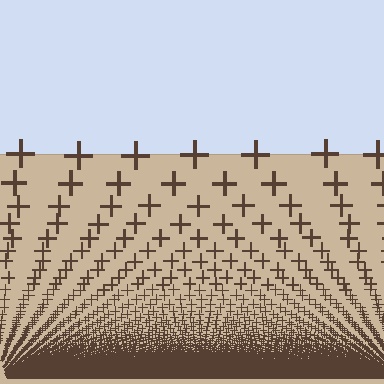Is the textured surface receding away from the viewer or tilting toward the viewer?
The surface appears to tilt toward the viewer. Texture elements get larger and sparser toward the top.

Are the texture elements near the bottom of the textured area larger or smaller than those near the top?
Smaller. The gradient is inverted — elements near the bottom are smaller and denser.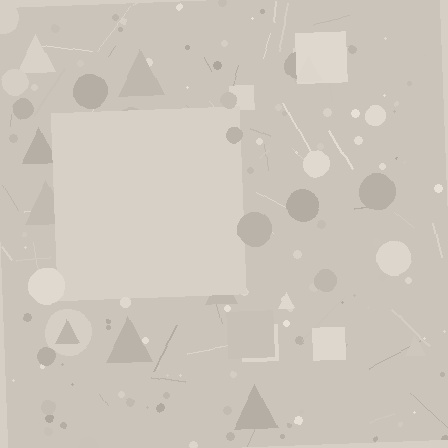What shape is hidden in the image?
A square is hidden in the image.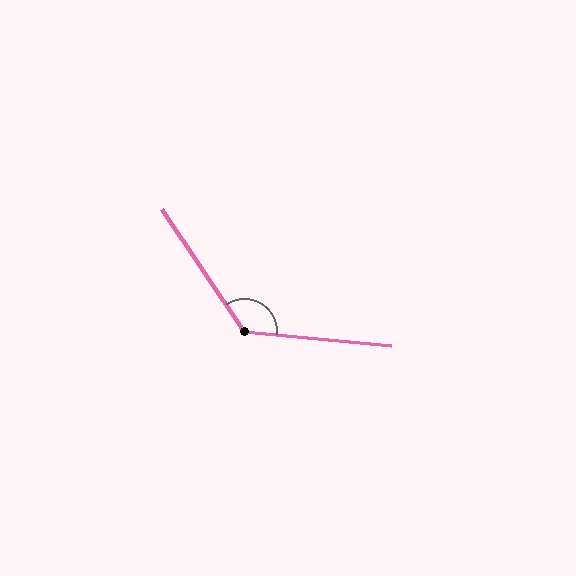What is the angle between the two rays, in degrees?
Approximately 129 degrees.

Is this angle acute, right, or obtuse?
It is obtuse.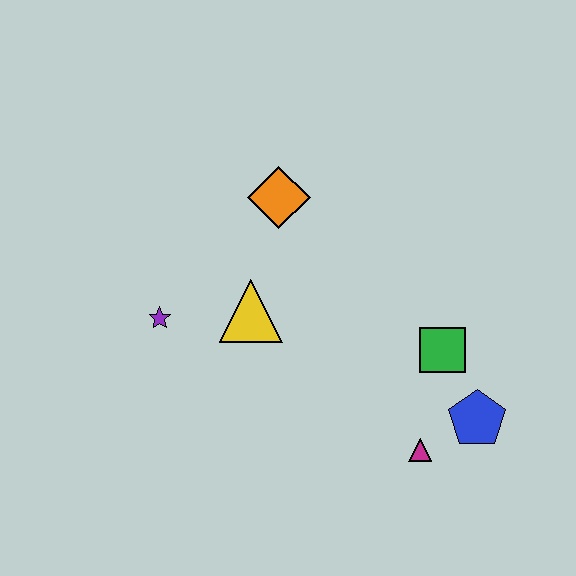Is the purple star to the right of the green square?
No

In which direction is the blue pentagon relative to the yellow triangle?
The blue pentagon is to the right of the yellow triangle.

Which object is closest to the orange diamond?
The yellow triangle is closest to the orange diamond.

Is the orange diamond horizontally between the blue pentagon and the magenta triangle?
No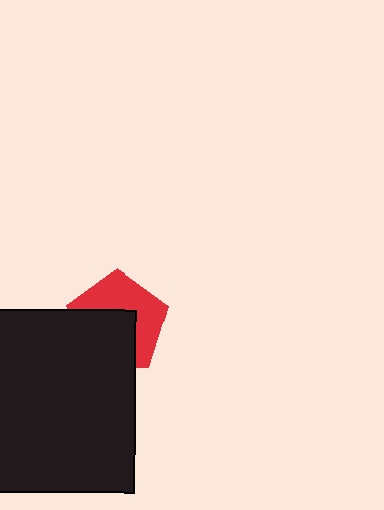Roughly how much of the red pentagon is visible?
About half of it is visible (roughly 49%).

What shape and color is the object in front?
The object in front is a black rectangle.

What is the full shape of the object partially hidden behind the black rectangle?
The partially hidden object is a red pentagon.